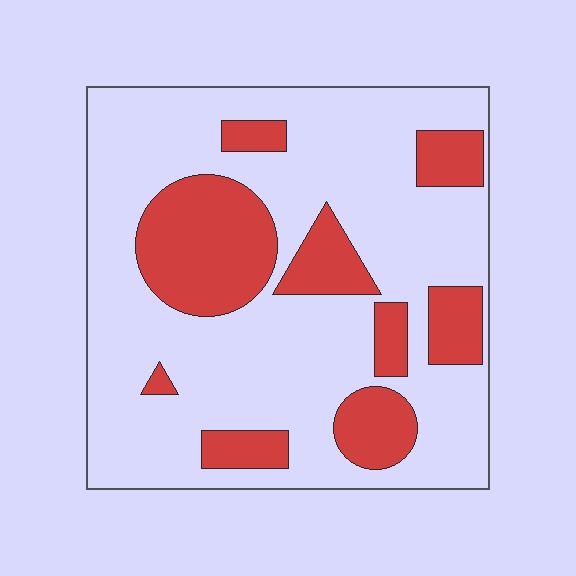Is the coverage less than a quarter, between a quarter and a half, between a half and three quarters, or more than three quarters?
Between a quarter and a half.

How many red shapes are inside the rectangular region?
9.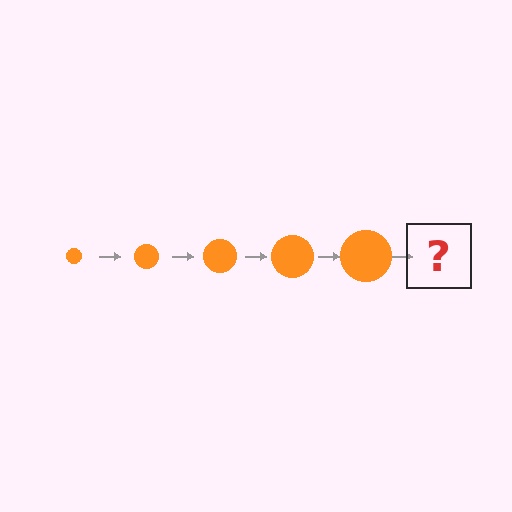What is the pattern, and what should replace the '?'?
The pattern is that the circle gets progressively larger each step. The '?' should be an orange circle, larger than the previous one.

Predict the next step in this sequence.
The next step is an orange circle, larger than the previous one.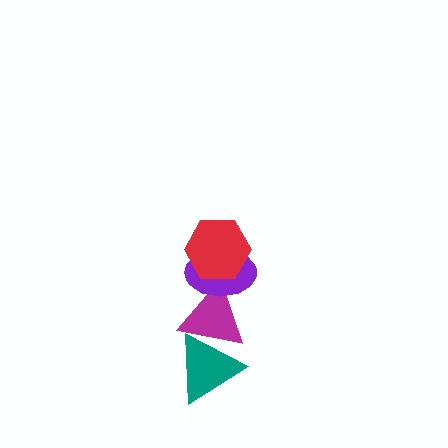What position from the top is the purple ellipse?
The purple ellipse is 2nd from the top.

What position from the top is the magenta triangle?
The magenta triangle is 3rd from the top.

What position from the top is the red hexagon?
The red hexagon is 1st from the top.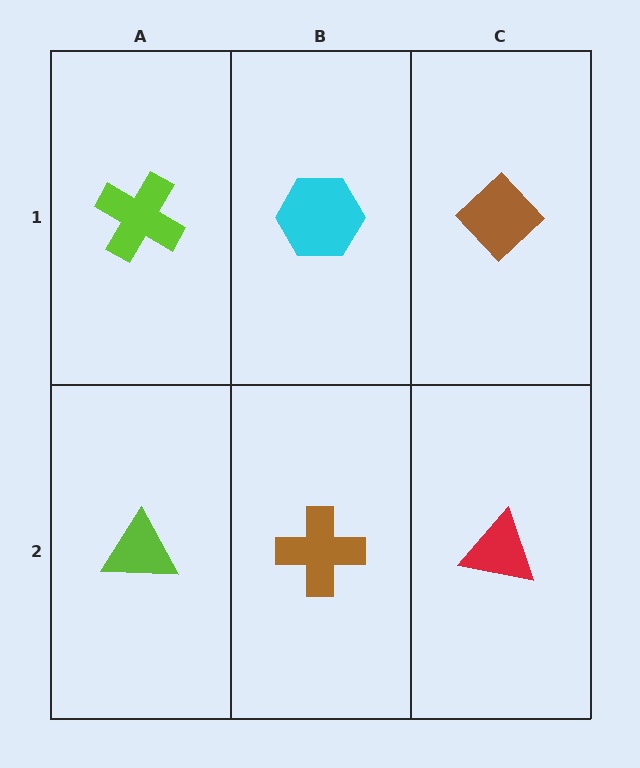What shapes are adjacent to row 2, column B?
A cyan hexagon (row 1, column B), a lime triangle (row 2, column A), a red triangle (row 2, column C).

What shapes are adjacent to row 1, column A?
A lime triangle (row 2, column A), a cyan hexagon (row 1, column B).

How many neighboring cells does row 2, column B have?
3.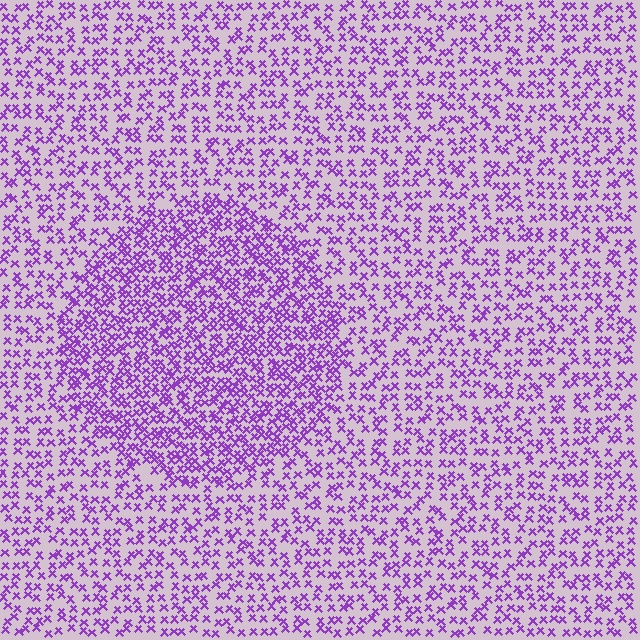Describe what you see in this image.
The image contains small purple elements arranged at two different densities. A circle-shaped region is visible where the elements are more densely packed than the surrounding area.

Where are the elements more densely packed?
The elements are more densely packed inside the circle boundary.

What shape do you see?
I see a circle.